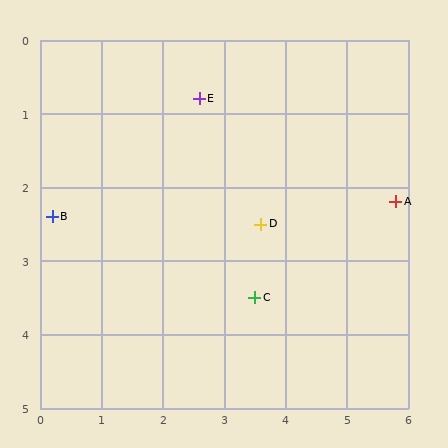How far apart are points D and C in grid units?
Points D and C are about 1.0 grid units apart.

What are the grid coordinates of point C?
Point C is at approximately (3.5, 3.5).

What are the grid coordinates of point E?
Point E is at approximately (2.6, 0.8).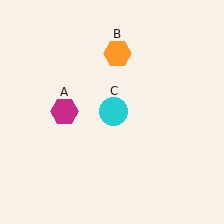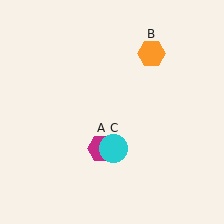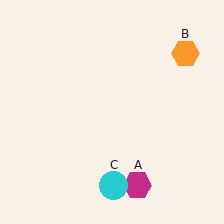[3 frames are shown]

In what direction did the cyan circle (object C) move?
The cyan circle (object C) moved down.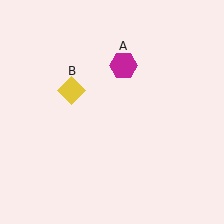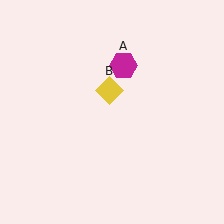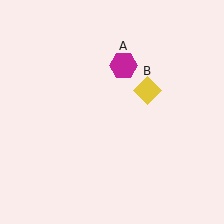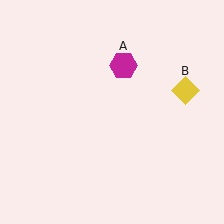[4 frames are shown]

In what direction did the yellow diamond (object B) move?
The yellow diamond (object B) moved right.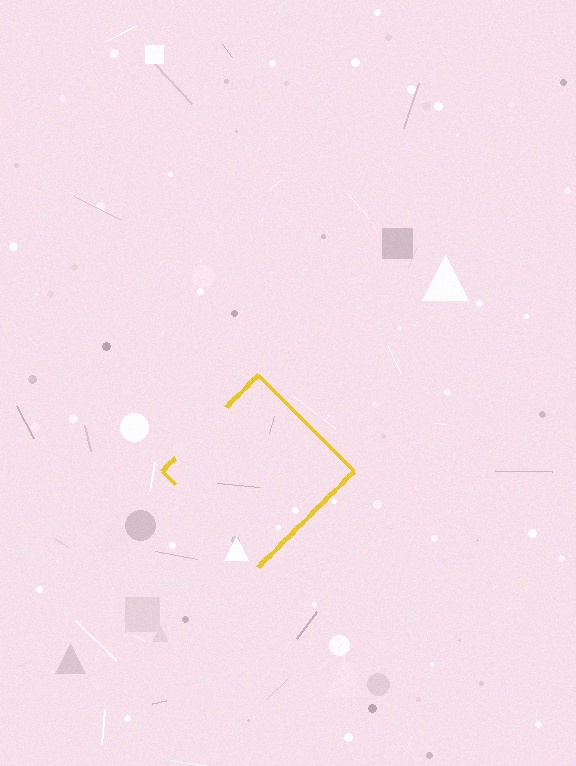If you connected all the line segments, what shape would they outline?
They would outline a diamond.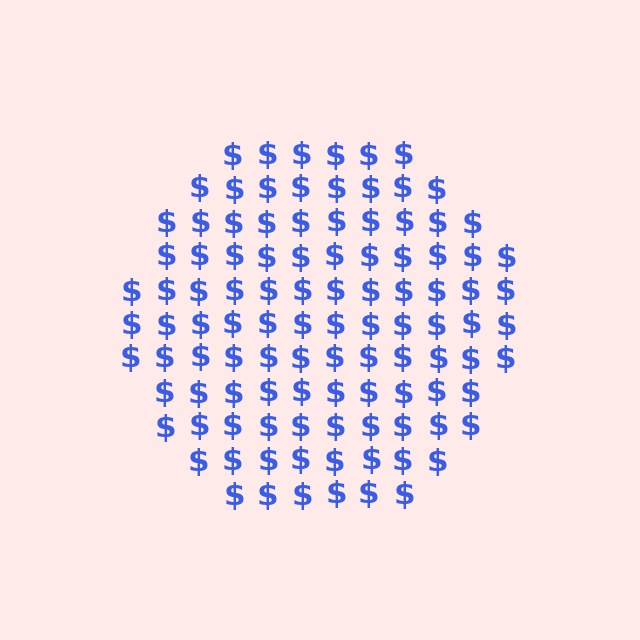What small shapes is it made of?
It is made of small dollar signs.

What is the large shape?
The large shape is a circle.